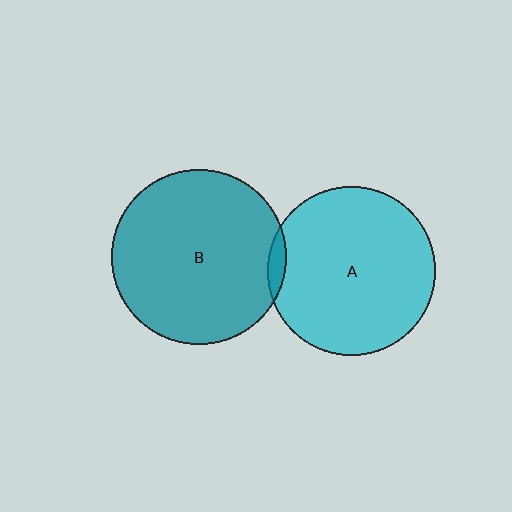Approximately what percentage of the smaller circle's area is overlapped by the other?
Approximately 5%.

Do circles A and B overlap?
Yes.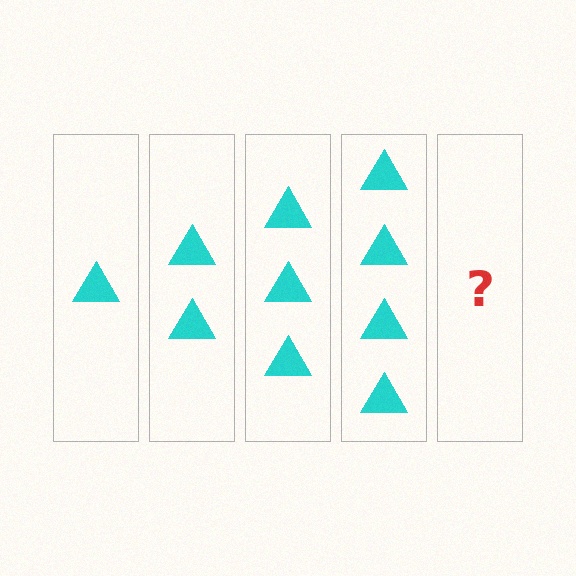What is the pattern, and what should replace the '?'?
The pattern is that each step adds one more triangle. The '?' should be 5 triangles.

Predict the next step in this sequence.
The next step is 5 triangles.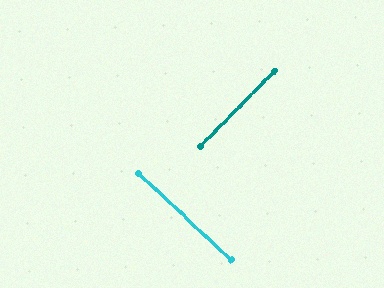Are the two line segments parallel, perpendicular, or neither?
Perpendicular — they meet at approximately 89°.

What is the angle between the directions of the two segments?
Approximately 89 degrees.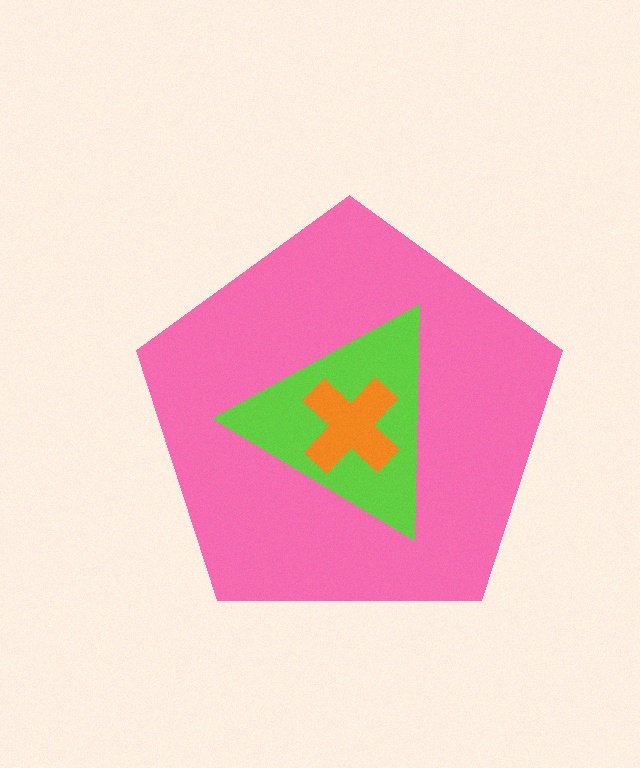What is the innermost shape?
The orange cross.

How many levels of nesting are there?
3.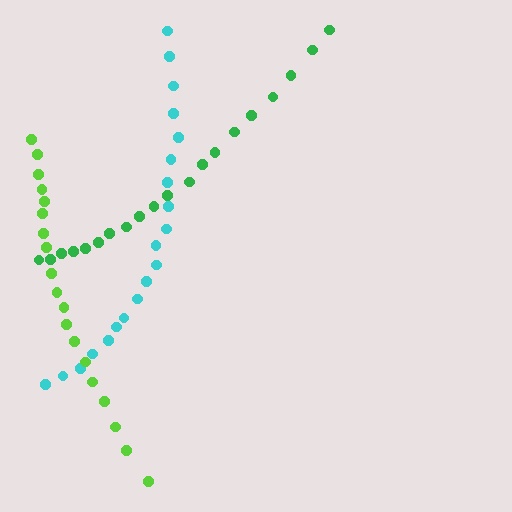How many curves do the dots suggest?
There are 3 distinct paths.